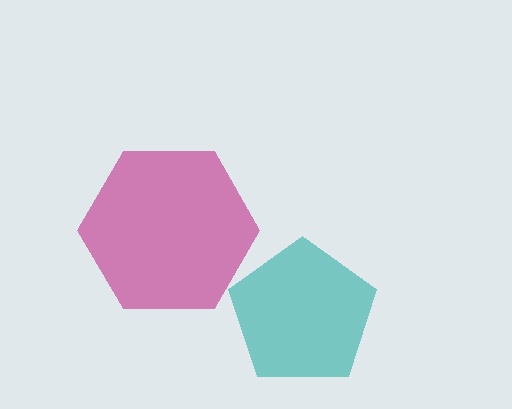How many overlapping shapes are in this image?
There are 2 overlapping shapes in the image.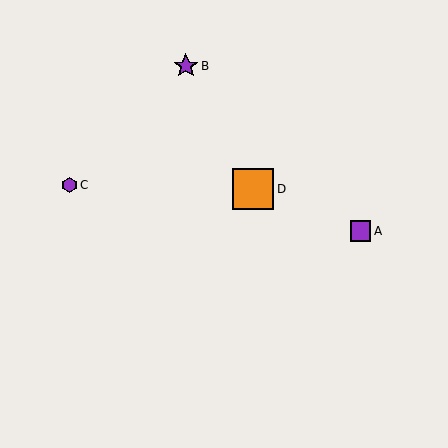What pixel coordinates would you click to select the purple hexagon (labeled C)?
Click at (70, 185) to select the purple hexagon C.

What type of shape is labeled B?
Shape B is a purple star.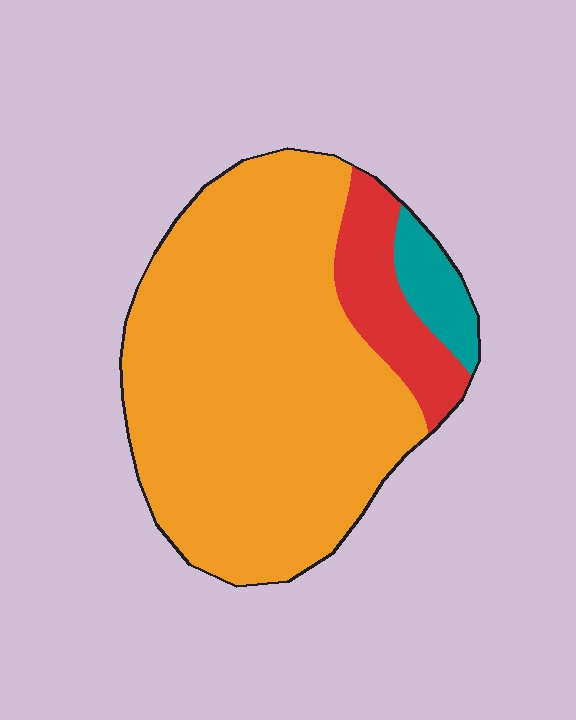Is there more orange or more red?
Orange.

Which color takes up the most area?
Orange, at roughly 80%.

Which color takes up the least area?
Teal, at roughly 5%.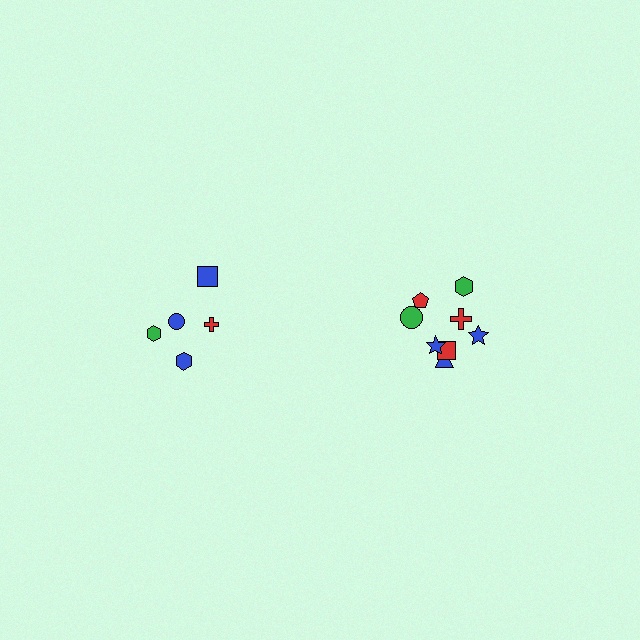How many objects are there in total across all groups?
There are 13 objects.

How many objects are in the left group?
There are 5 objects.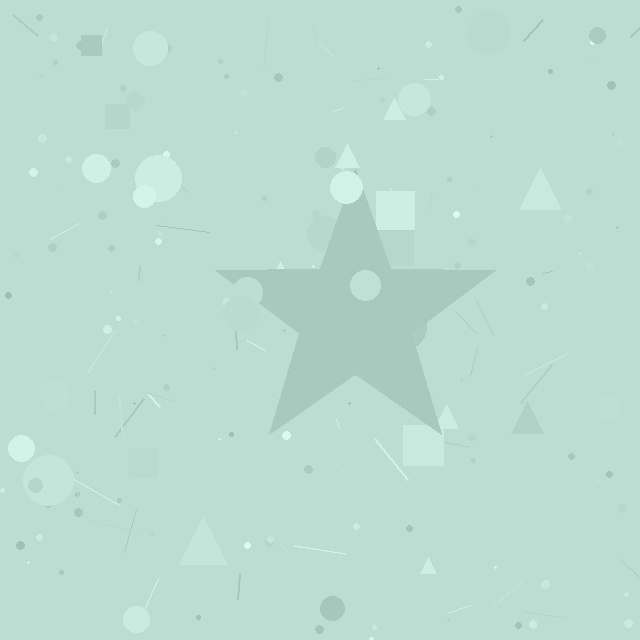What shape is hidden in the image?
A star is hidden in the image.